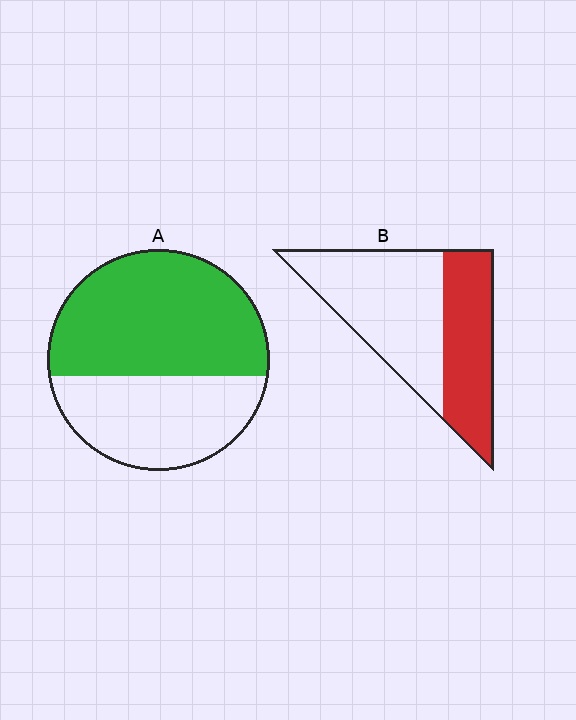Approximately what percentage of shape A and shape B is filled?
A is approximately 60% and B is approximately 40%.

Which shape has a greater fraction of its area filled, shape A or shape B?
Shape A.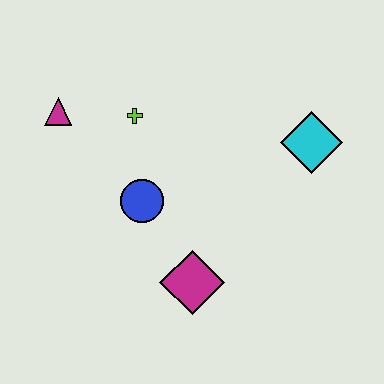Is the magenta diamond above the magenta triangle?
No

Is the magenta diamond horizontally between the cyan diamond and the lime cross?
Yes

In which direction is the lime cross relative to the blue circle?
The lime cross is above the blue circle.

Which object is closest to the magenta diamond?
The blue circle is closest to the magenta diamond.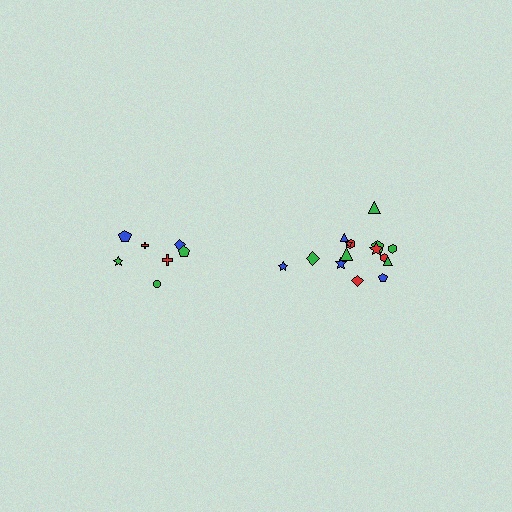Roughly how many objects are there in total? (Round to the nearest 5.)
Roughly 20 objects in total.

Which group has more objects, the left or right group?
The right group.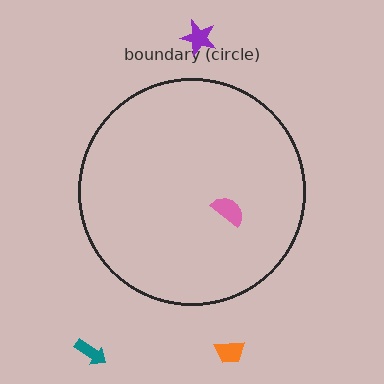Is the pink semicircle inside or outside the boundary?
Inside.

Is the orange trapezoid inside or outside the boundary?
Outside.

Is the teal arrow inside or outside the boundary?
Outside.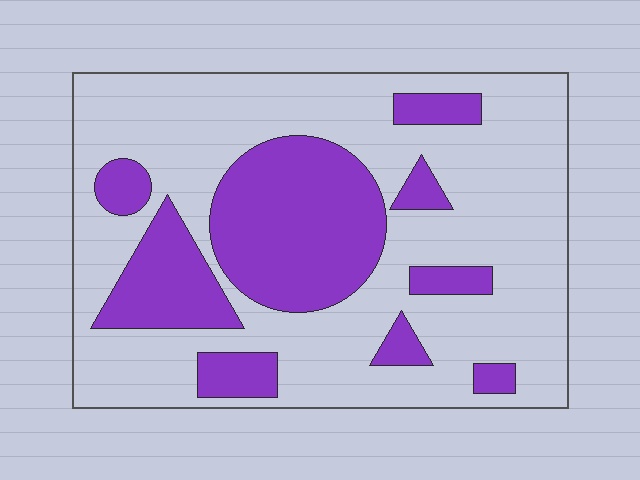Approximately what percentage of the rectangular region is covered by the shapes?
Approximately 30%.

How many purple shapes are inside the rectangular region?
9.